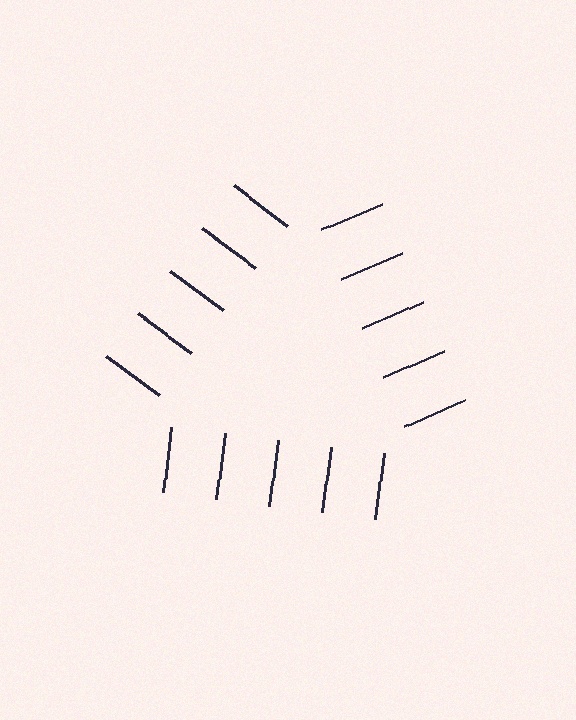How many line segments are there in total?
15 — 5 along each of the 3 edges.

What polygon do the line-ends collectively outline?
An illusory triangle — the line segments terminate on its edges but no continuous stroke is drawn.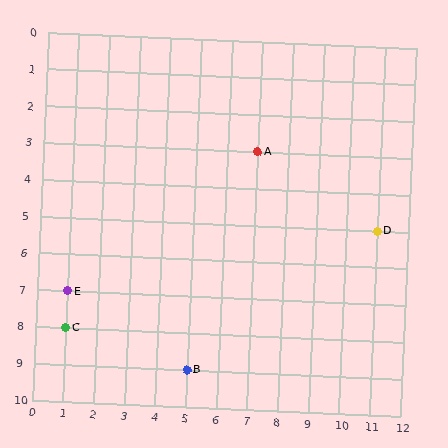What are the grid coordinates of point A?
Point A is at grid coordinates (7, 3).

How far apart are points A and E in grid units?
Points A and E are 6 columns and 4 rows apart (about 7.2 grid units diagonally).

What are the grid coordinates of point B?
Point B is at grid coordinates (5, 9).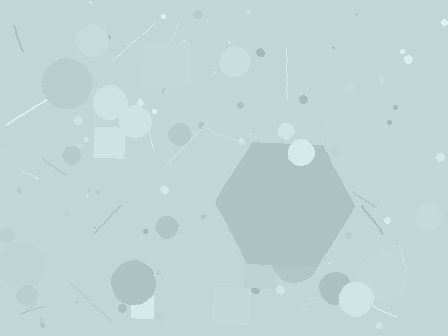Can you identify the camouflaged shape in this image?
The camouflaged shape is a hexagon.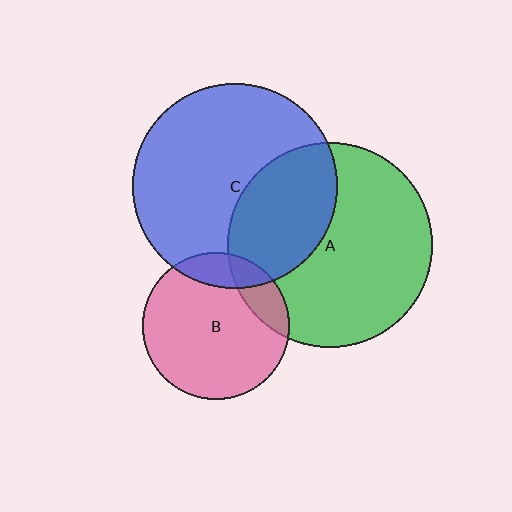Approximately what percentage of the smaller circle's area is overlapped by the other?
Approximately 35%.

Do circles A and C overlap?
Yes.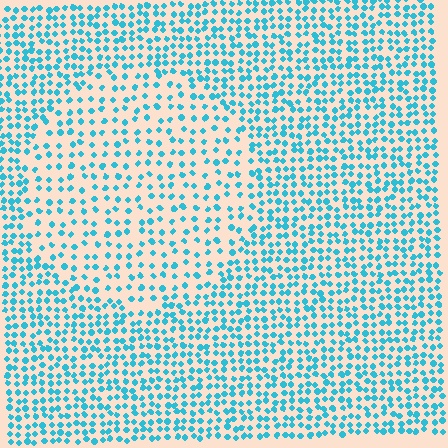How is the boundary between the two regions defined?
The boundary is defined by a change in element density (approximately 1.8x ratio). All elements are the same color, size, and shape.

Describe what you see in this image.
The image contains small cyan elements arranged at two different densities. A circle-shaped region is visible where the elements are less densely packed than the surrounding area.